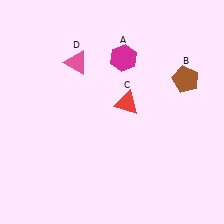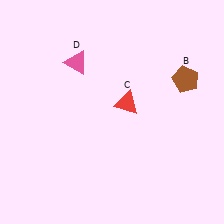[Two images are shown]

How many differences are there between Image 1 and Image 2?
There is 1 difference between the two images.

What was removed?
The magenta hexagon (A) was removed in Image 2.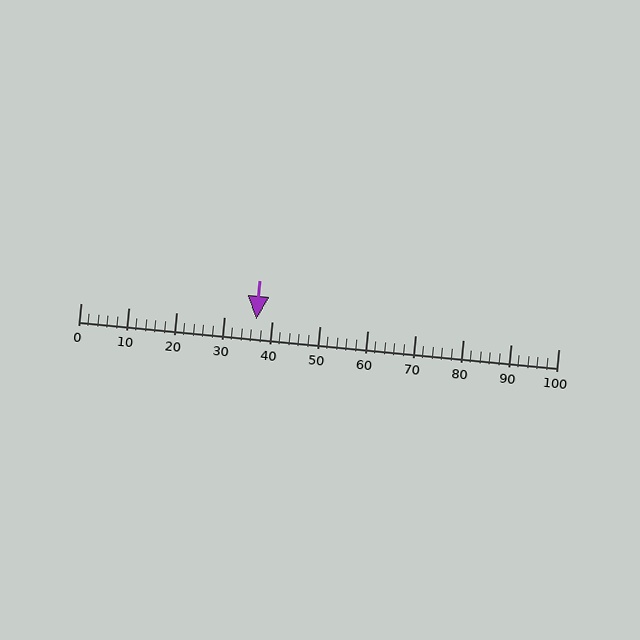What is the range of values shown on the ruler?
The ruler shows values from 0 to 100.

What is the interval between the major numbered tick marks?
The major tick marks are spaced 10 units apart.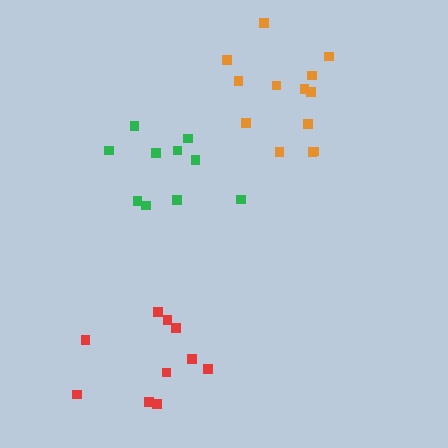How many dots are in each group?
Group 1: 13 dots, Group 2: 10 dots, Group 3: 10 dots (33 total).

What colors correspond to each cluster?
The clusters are colored: orange, red, green.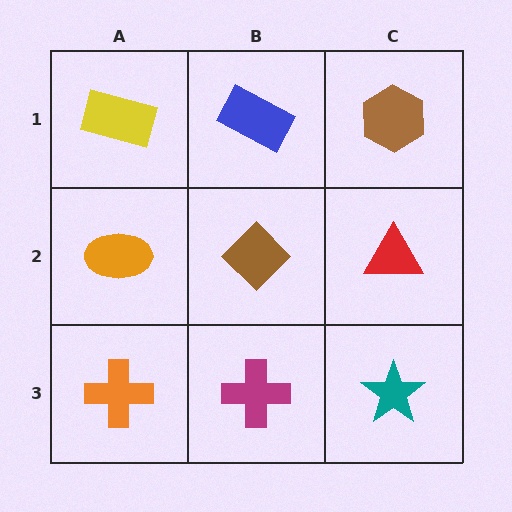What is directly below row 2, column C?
A teal star.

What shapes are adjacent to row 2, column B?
A blue rectangle (row 1, column B), a magenta cross (row 3, column B), an orange ellipse (row 2, column A), a red triangle (row 2, column C).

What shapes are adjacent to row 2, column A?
A yellow rectangle (row 1, column A), an orange cross (row 3, column A), a brown diamond (row 2, column B).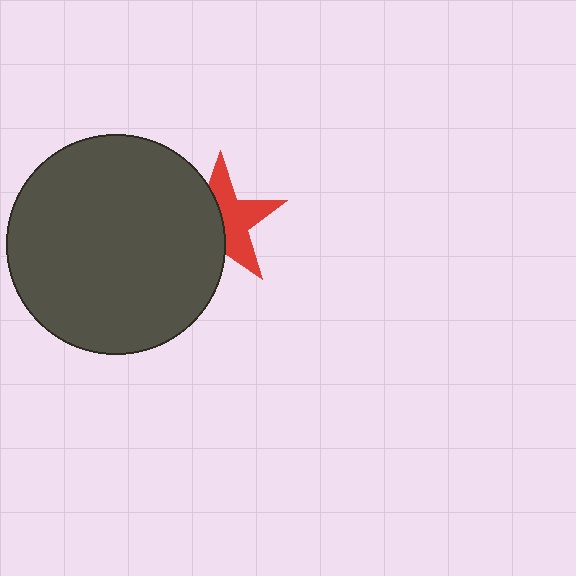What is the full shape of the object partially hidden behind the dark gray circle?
The partially hidden object is a red star.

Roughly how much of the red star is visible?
About half of it is visible (roughly 53%).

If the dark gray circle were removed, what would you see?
You would see the complete red star.